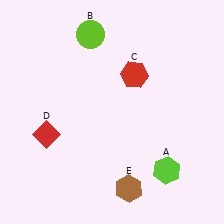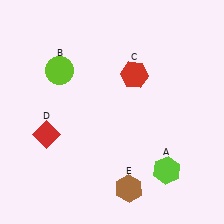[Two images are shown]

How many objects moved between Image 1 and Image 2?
1 object moved between the two images.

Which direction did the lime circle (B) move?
The lime circle (B) moved down.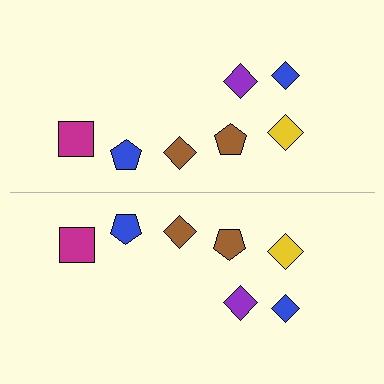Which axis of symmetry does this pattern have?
The pattern has a horizontal axis of symmetry running through the center of the image.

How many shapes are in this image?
There are 14 shapes in this image.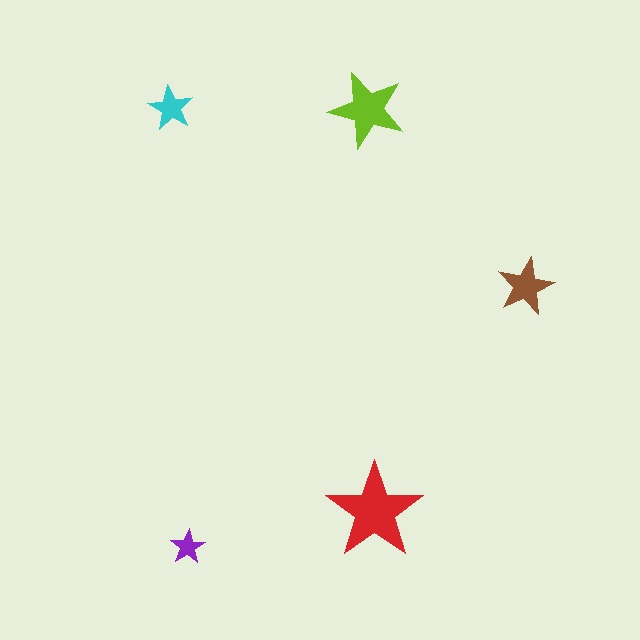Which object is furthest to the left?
The cyan star is leftmost.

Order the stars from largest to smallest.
the red one, the lime one, the brown one, the cyan one, the purple one.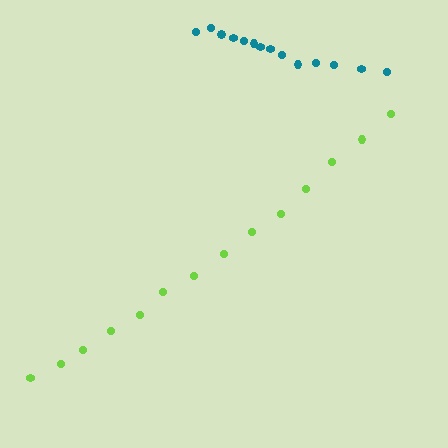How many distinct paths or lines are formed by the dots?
There are 2 distinct paths.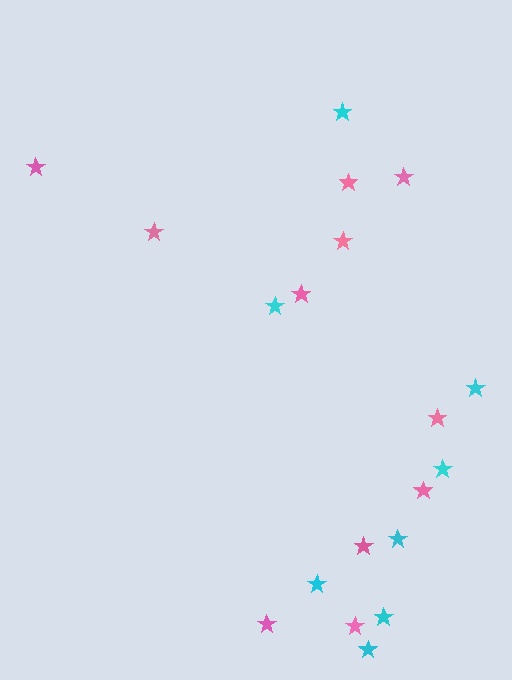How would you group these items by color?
There are 2 groups: one group of pink stars (11) and one group of cyan stars (8).